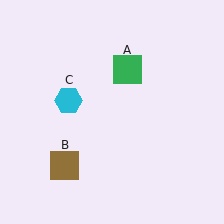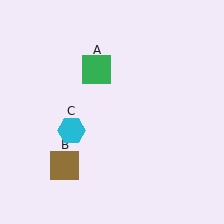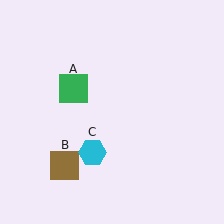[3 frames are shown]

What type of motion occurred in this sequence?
The green square (object A), cyan hexagon (object C) rotated counterclockwise around the center of the scene.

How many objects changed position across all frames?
2 objects changed position: green square (object A), cyan hexagon (object C).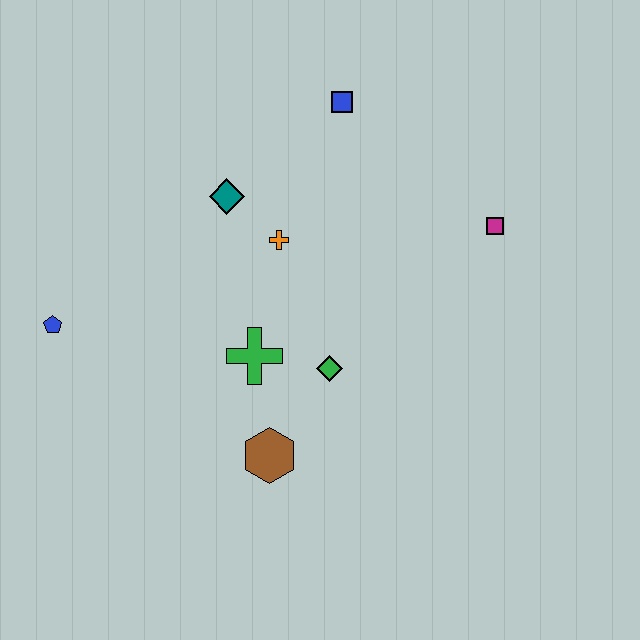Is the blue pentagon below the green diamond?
No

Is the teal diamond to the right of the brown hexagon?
No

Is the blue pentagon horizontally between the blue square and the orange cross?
No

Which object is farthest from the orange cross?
The blue pentagon is farthest from the orange cross.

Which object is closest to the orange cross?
The teal diamond is closest to the orange cross.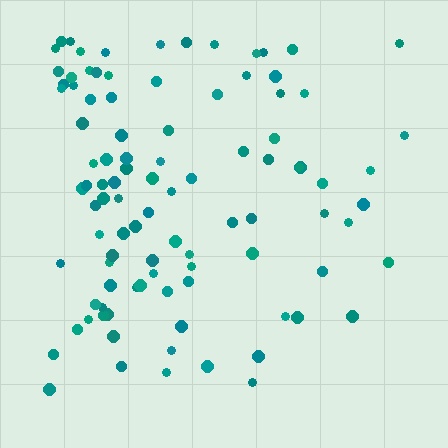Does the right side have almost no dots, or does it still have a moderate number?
Still a moderate number, just noticeably fewer than the left.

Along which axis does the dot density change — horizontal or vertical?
Horizontal.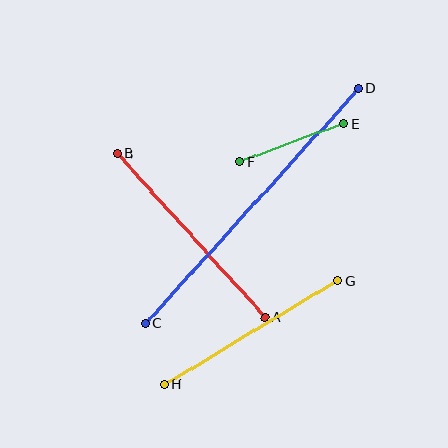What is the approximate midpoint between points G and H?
The midpoint is at approximately (251, 333) pixels.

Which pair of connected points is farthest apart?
Points C and D are farthest apart.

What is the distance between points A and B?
The distance is approximately 220 pixels.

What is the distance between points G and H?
The distance is approximately 202 pixels.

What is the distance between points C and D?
The distance is approximately 316 pixels.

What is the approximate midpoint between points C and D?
The midpoint is at approximately (252, 206) pixels.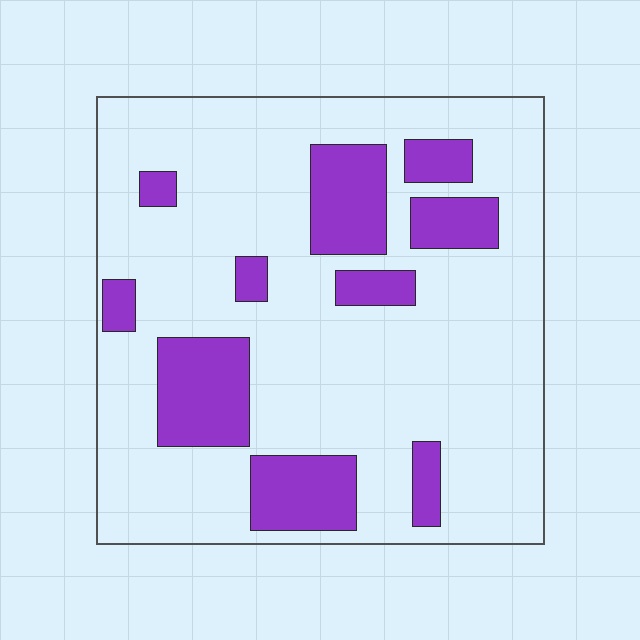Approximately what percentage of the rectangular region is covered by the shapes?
Approximately 20%.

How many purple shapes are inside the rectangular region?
10.